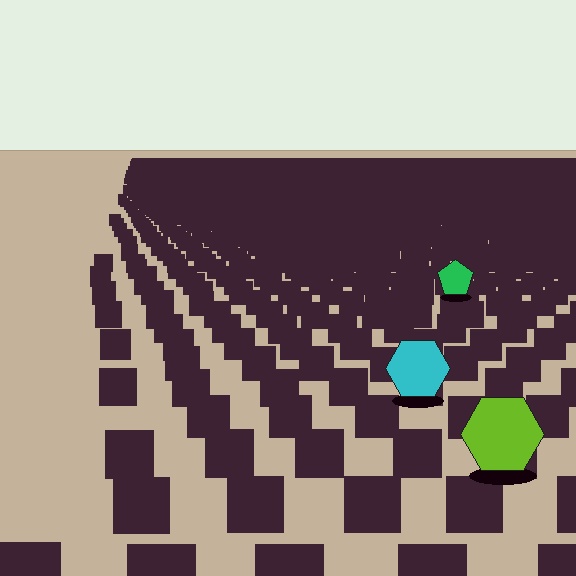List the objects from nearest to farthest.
From nearest to farthest: the lime hexagon, the cyan hexagon, the green pentagon.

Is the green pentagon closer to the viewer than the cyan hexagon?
No. The cyan hexagon is closer — you can tell from the texture gradient: the ground texture is coarser near it.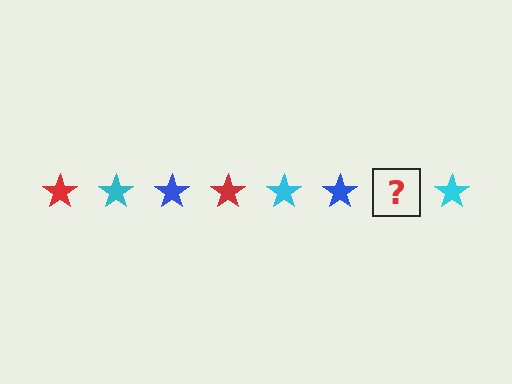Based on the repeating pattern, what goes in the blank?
The blank should be a red star.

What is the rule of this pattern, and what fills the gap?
The rule is that the pattern cycles through red, cyan, blue stars. The gap should be filled with a red star.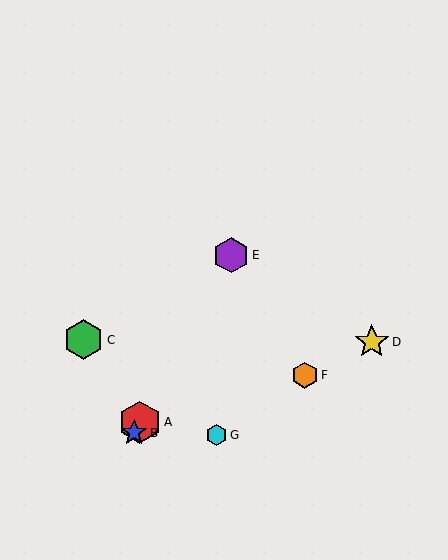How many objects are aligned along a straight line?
3 objects (A, B, E) are aligned along a straight line.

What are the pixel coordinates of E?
Object E is at (231, 255).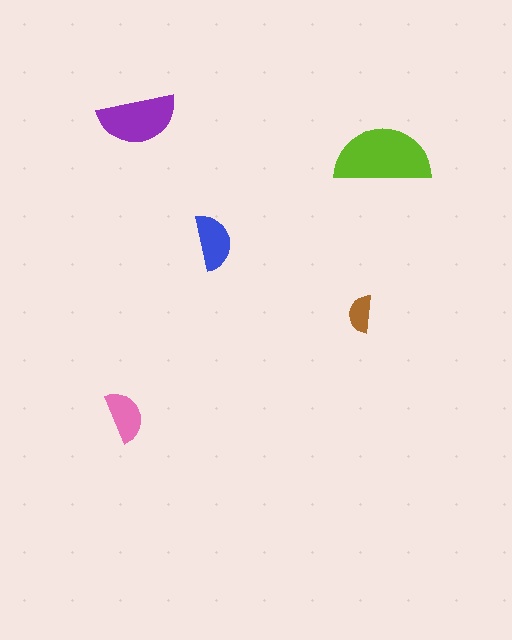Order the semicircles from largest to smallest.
the lime one, the purple one, the blue one, the pink one, the brown one.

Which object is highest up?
The purple semicircle is topmost.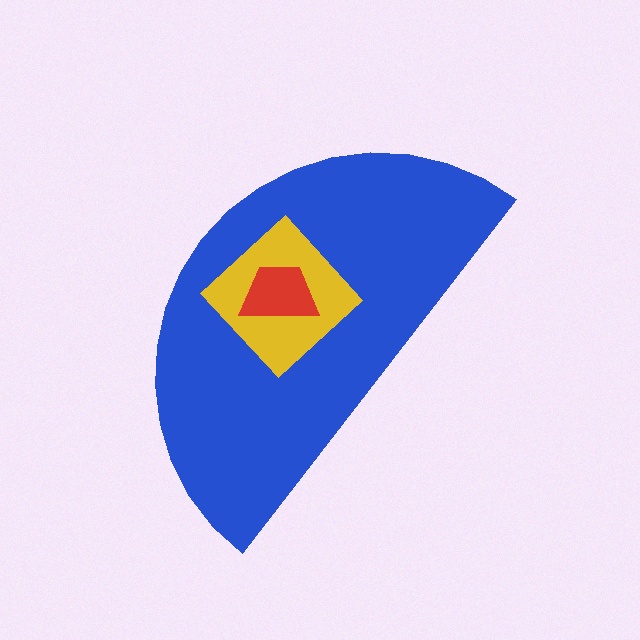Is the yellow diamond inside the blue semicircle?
Yes.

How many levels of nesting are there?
3.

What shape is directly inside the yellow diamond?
The red trapezoid.